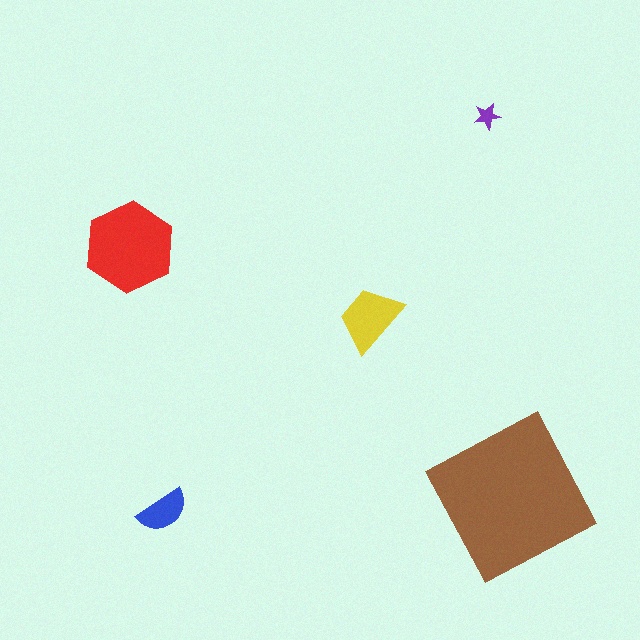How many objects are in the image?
There are 5 objects in the image.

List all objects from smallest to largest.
The purple star, the blue semicircle, the yellow trapezoid, the red hexagon, the brown square.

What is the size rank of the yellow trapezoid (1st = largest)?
3rd.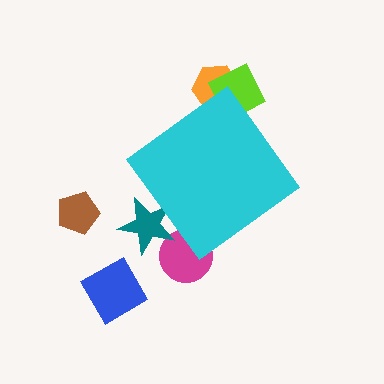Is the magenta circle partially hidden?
Yes, the magenta circle is partially hidden behind the cyan diamond.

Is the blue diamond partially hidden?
No, the blue diamond is fully visible.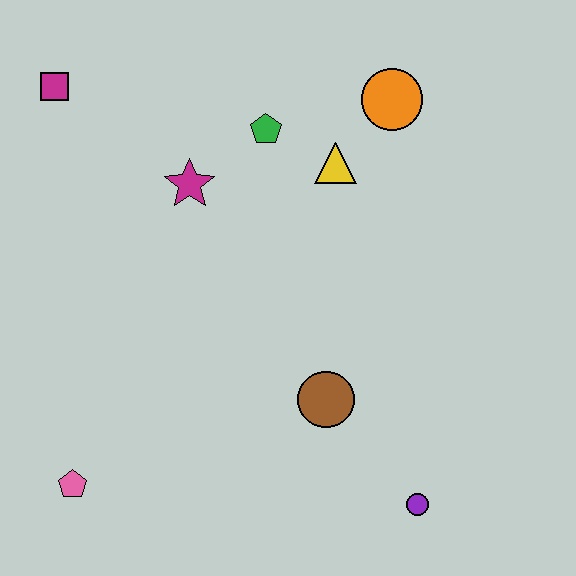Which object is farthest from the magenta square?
The purple circle is farthest from the magenta square.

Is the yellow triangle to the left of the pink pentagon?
No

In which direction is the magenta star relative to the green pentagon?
The magenta star is to the left of the green pentagon.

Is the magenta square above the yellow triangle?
Yes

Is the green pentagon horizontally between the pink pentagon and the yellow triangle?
Yes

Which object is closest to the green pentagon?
The yellow triangle is closest to the green pentagon.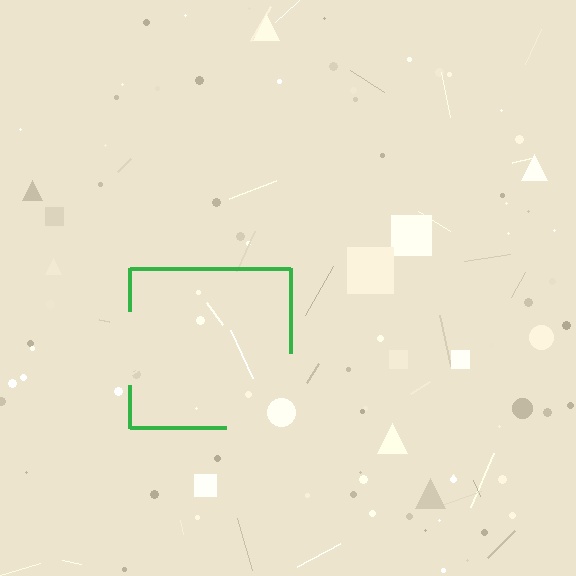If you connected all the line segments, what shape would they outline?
They would outline a square.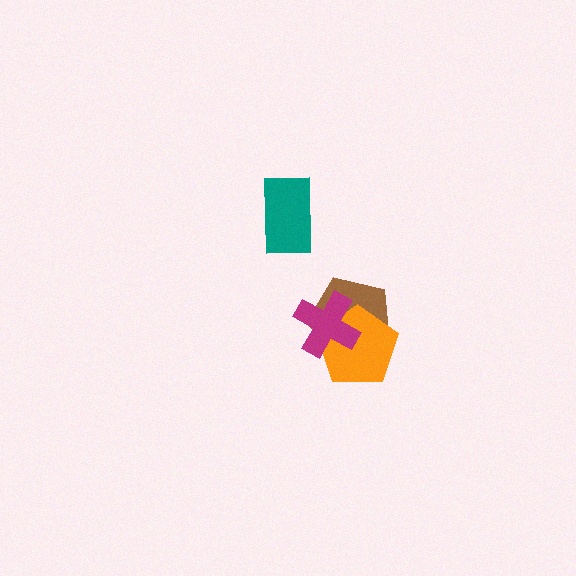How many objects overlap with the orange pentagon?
2 objects overlap with the orange pentagon.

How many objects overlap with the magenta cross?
2 objects overlap with the magenta cross.